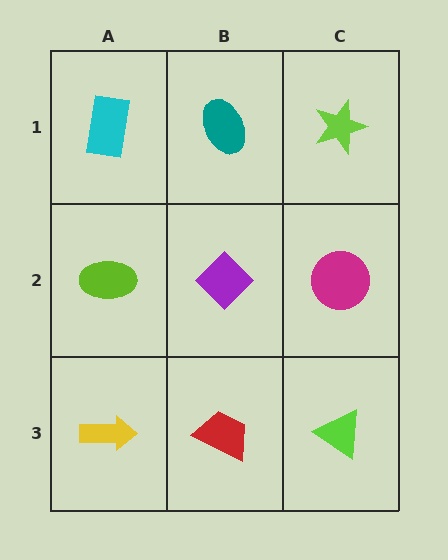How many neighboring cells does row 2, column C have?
3.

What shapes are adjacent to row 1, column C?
A magenta circle (row 2, column C), a teal ellipse (row 1, column B).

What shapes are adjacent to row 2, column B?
A teal ellipse (row 1, column B), a red trapezoid (row 3, column B), a lime ellipse (row 2, column A), a magenta circle (row 2, column C).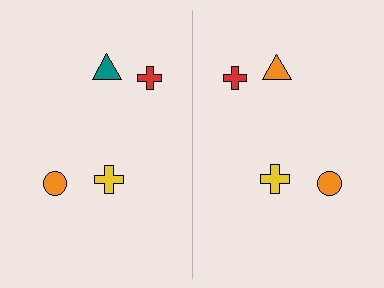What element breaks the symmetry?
The orange triangle on the right side breaks the symmetry — its mirror counterpart is teal.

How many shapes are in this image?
There are 8 shapes in this image.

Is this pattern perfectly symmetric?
No, the pattern is not perfectly symmetric. The orange triangle on the right side breaks the symmetry — its mirror counterpart is teal.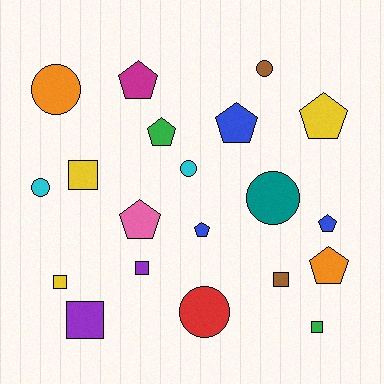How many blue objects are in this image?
There are 3 blue objects.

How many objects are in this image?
There are 20 objects.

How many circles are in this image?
There are 6 circles.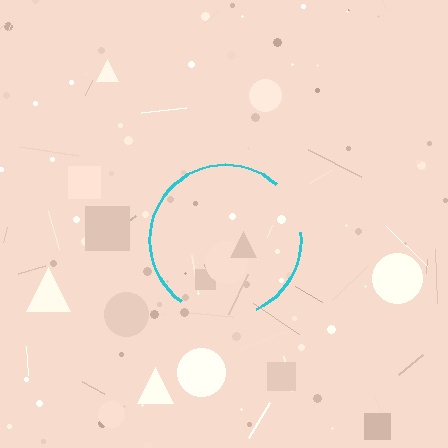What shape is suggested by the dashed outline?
The dashed outline suggests a circle.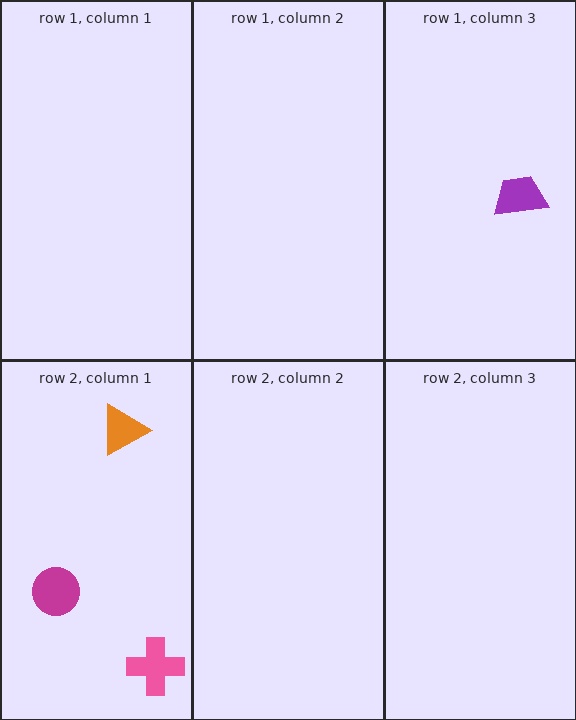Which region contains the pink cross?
The row 2, column 1 region.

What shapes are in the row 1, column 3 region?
The purple trapezoid.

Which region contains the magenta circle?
The row 2, column 1 region.